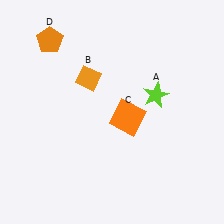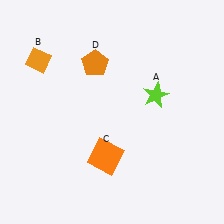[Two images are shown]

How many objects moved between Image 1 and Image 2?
3 objects moved between the two images.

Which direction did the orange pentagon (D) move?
The orange pentagon (D) moved right.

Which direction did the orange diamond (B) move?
The orange diamond (B) moved left.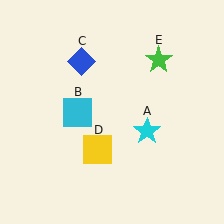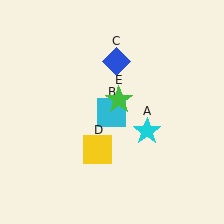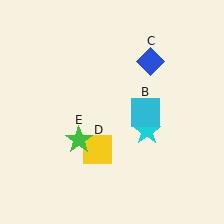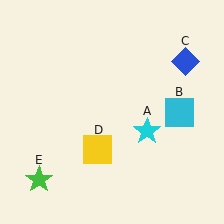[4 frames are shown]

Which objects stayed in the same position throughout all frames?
Cyan star (object A) and yellow square (object D) remained stationary.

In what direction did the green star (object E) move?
The green star (object E) moved down and to the left.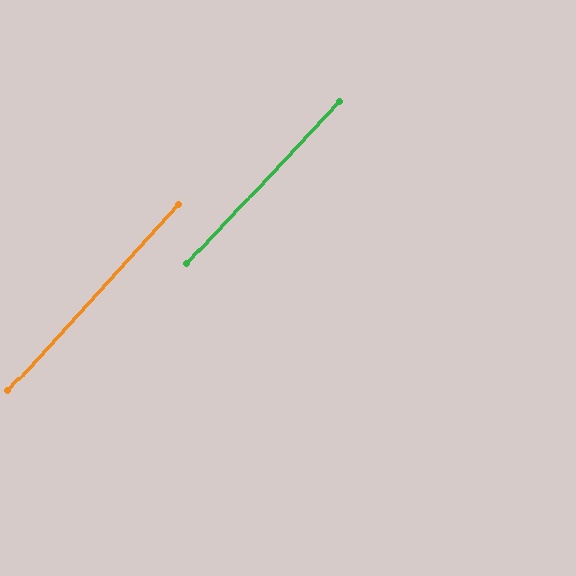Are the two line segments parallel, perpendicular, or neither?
Parallel — their directions differ by only 0.8°.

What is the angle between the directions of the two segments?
Approximately 1 degree.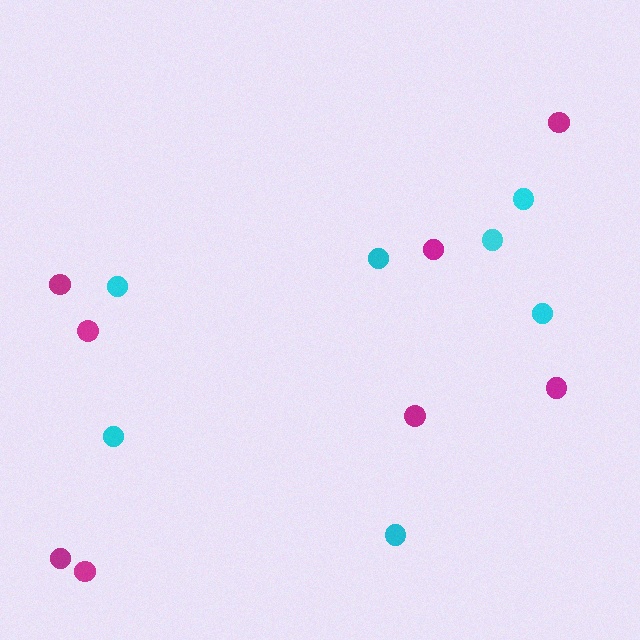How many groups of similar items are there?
There are 2 groups: one group of magenta circles (8) and one group of cyan circles (7).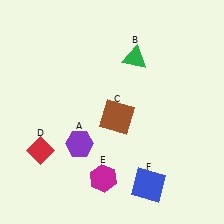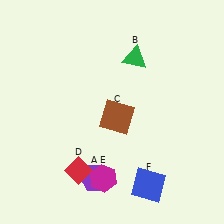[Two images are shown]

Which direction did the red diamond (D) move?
The red diamond (D) moved right.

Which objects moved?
The objects that moved are: the purple hexagon (A), the red diamond (D).